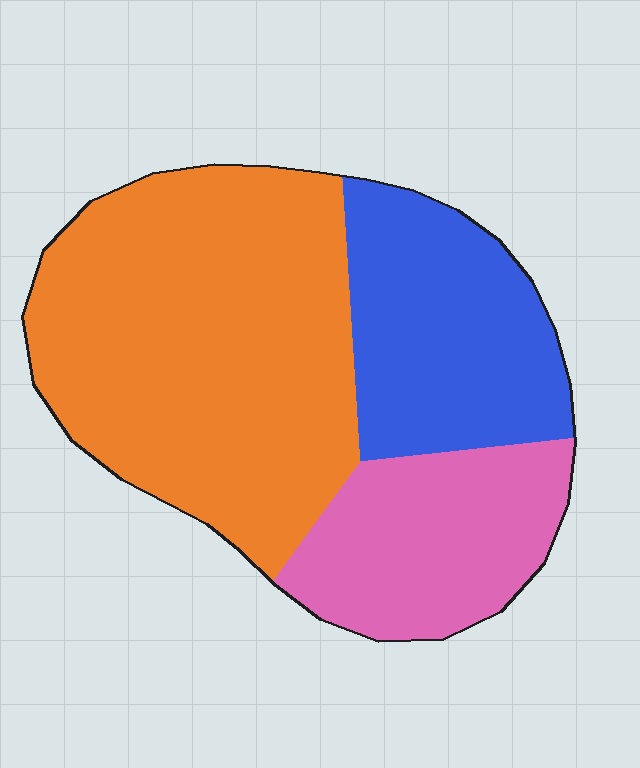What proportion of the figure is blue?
Blue covers about 25% of the figure.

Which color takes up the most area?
Orange, at roughly 55%.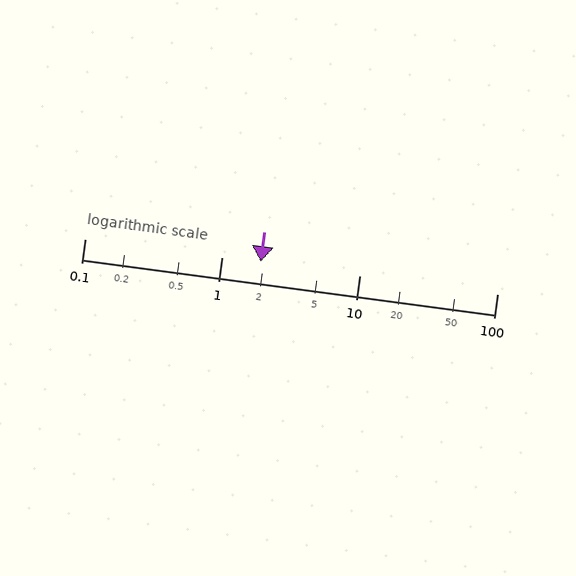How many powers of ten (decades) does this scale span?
The scale spans 3 decades, from 0.1 to 100.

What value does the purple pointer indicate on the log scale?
The pointer indicates approximately 1.9.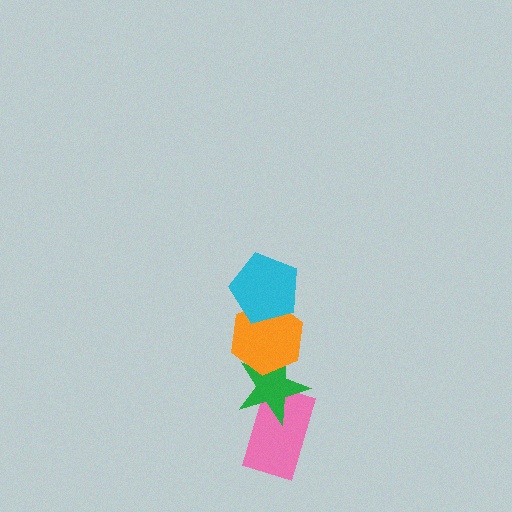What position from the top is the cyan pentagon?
The cyan pentagon is 1st from the top.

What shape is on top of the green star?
The orange hexagon is on top of the green star.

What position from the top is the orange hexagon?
The orange hexagon is 2nd from the top.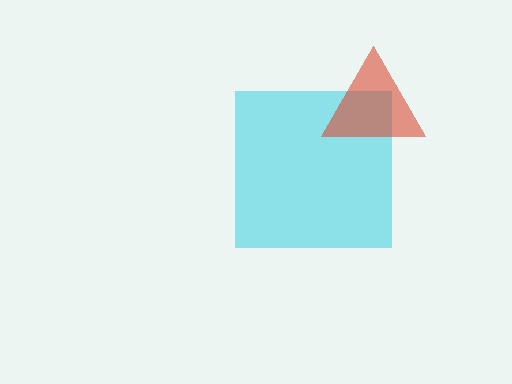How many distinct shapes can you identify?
There are 2 distinct shapes: a cyan square, a red triangle.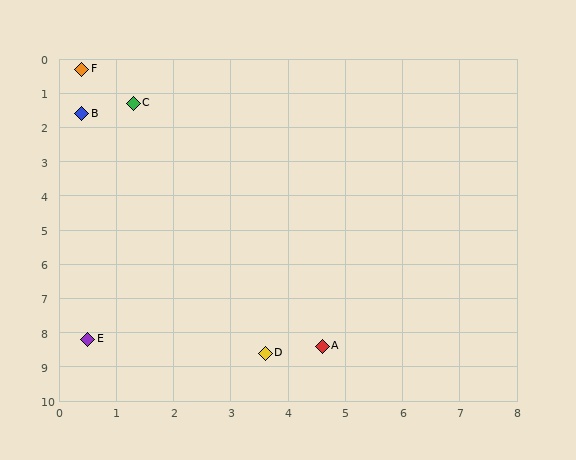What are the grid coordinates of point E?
Point E is at approximately (0.5, 8.2).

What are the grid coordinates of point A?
Point A is at approximately (4.6, 8.4).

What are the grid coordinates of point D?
Point D is at approximately (3.6, 8.6).